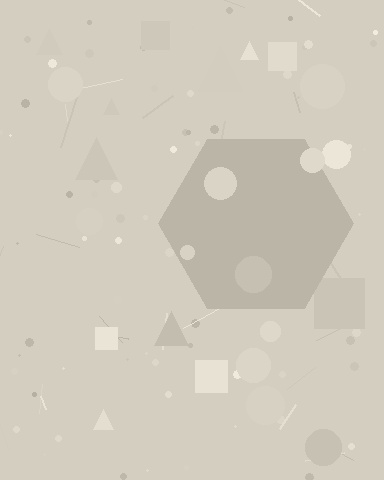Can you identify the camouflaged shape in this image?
The camouflaged shape is a hexagon.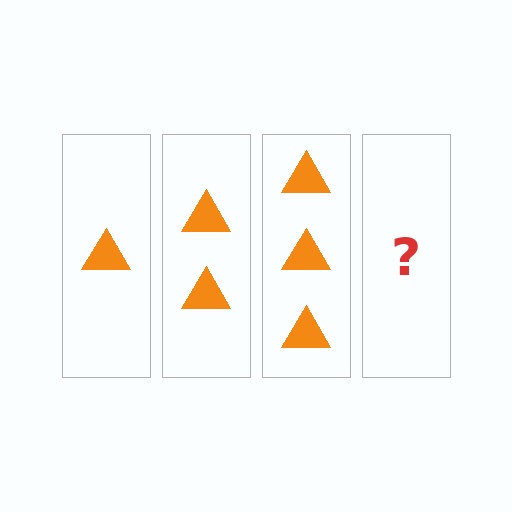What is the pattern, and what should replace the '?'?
The pattern is that each step adds one more triangle. The '?' should be 4 triangles.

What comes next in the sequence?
The next element should be 4 triangles.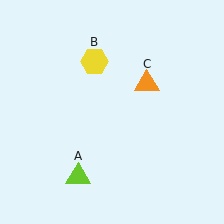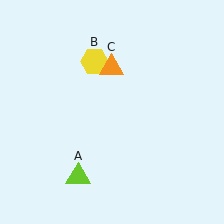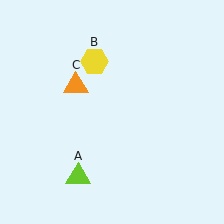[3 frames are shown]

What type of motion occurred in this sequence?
The orange triangle (object C) rotated counterclockwise around the center of the scene.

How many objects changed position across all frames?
1 object changed position: orange triangle (object C).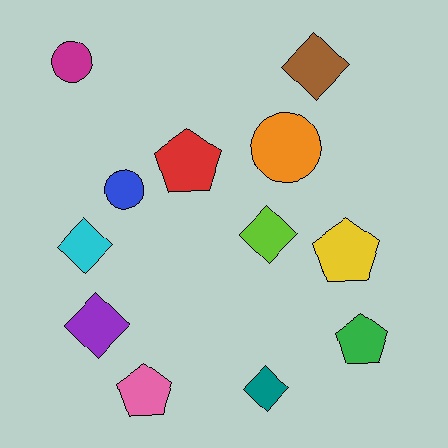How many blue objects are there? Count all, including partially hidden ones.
There is 1 blue object.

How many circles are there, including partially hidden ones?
There are 3 circles.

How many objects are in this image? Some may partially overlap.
There are 12 objects.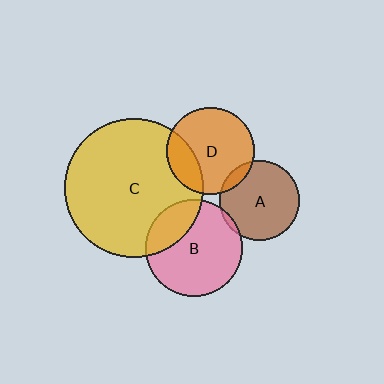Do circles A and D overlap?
Yes.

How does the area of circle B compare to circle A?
Approximately 1.5 times.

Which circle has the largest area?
Circle C (yellow).